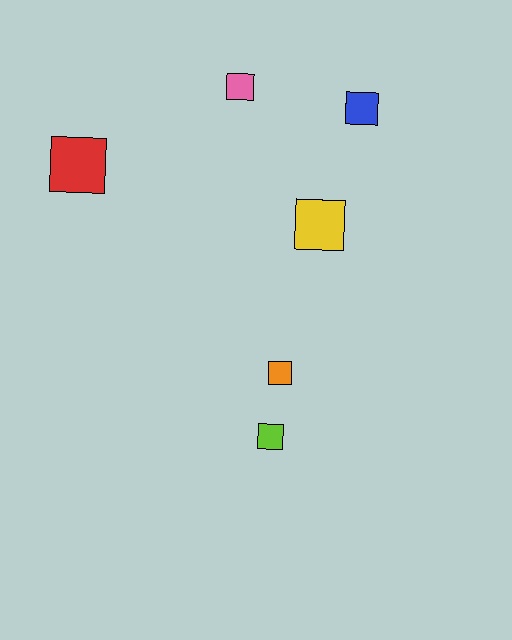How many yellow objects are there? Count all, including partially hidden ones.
There is 1 yellow object.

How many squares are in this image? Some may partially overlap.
There are 6 squares.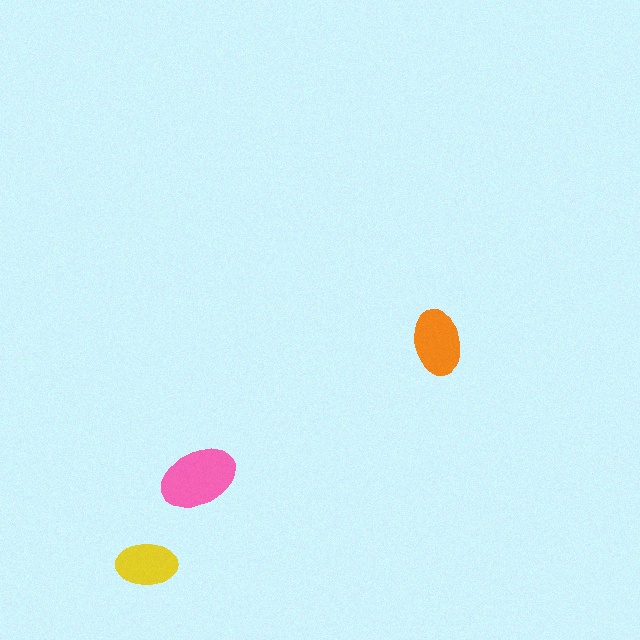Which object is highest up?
The orange ellipse is topmost.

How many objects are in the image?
There are 3 objects in the image.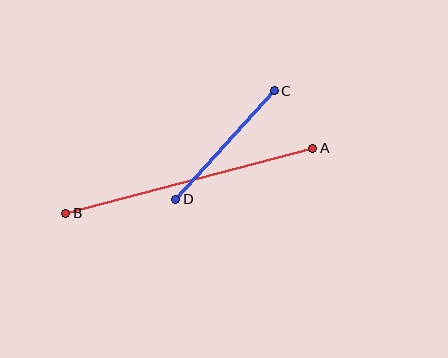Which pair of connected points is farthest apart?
Points A and B are farthest apart.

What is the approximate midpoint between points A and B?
The midpoint is at approximately (189, 181) pixels.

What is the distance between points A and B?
The distance is approximately 255 pixels.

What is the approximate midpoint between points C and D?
The midpoint is at approximately (225, 145) pixels.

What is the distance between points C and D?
The distance is approximately 146 pixels.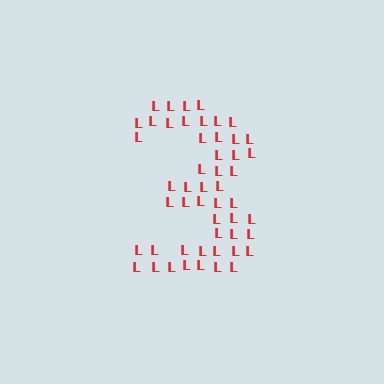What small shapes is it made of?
It is made of small letter L's.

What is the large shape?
The large shape is the digit 3.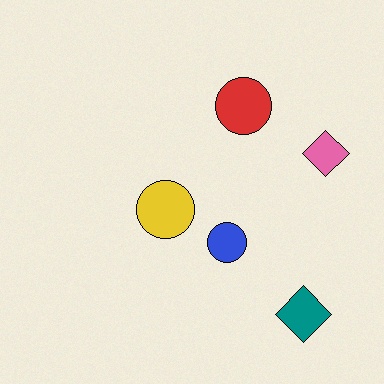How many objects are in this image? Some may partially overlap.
There are 5 objects.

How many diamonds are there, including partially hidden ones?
There are 2 diamonds.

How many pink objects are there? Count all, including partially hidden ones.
There is 1 pink object.